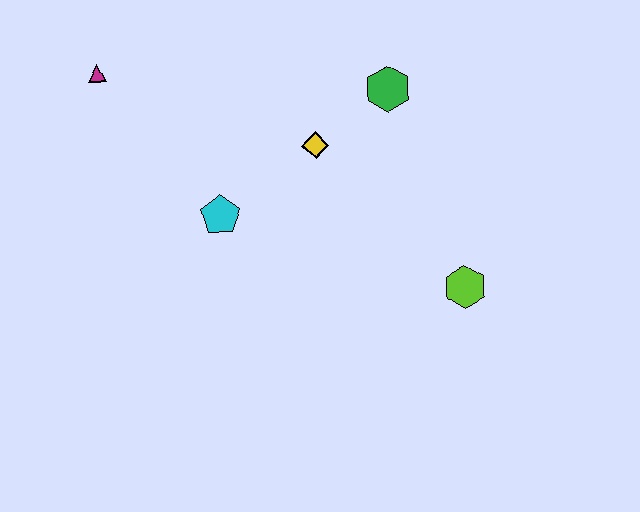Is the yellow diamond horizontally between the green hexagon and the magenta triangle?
Yes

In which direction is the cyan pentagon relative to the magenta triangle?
The cyan pentagon is below the magenta triangle.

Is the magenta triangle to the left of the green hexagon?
Yes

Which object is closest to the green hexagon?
The yellow diamond is closest to the green hexagon.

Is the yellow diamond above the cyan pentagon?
Yes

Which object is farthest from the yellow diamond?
The magenta triangle is farthest from the yellow diamond.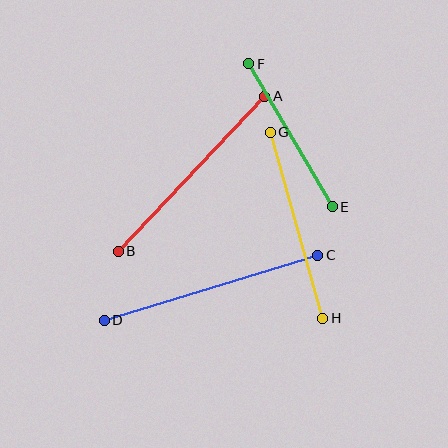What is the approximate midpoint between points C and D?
The midpoint is at approximately (211, 288) pixels.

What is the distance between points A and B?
The distance is approximately 213 pixels.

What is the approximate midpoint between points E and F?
The midpoint is at approximately (291, 135) pixels.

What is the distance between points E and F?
The distance is approximately 165 pixels.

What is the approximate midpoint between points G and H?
The midpoint is at approximately (296, 225) pixels.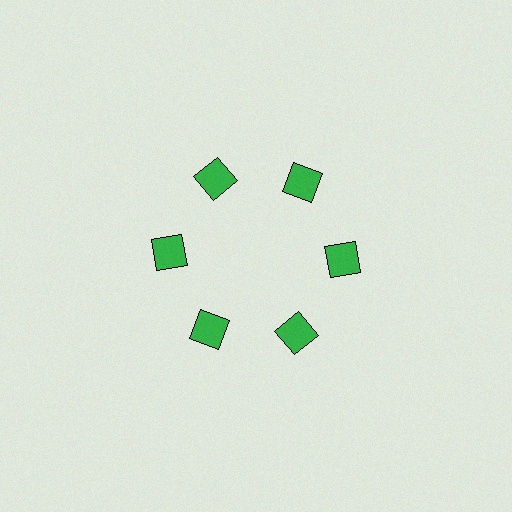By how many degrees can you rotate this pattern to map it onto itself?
The pattern maps onto itself every 60 degrees of rotation.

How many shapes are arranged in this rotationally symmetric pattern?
There are 6 shapes, arranged in 6 groups of 1.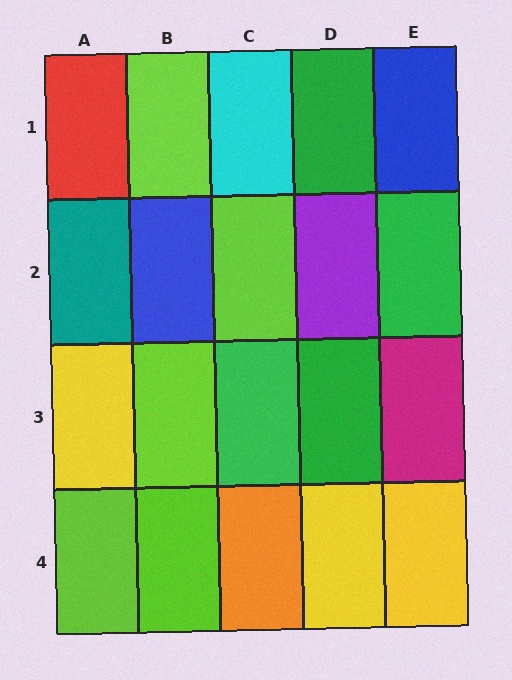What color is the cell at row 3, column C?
Green.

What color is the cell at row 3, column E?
Magenta.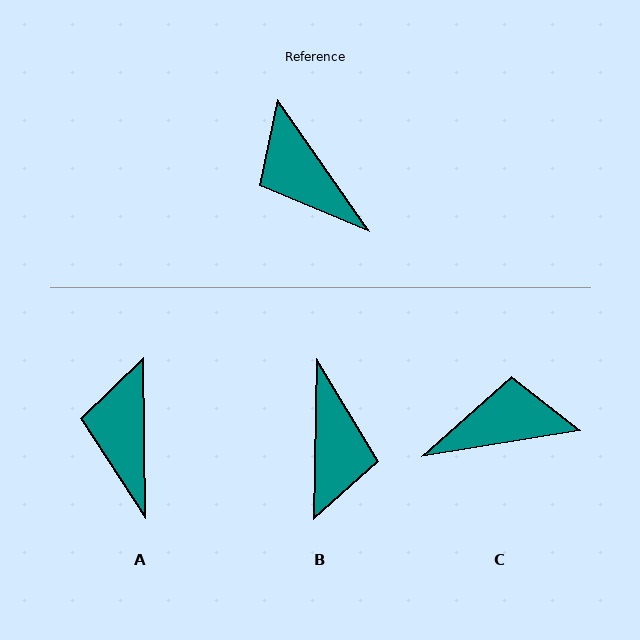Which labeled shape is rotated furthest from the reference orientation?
B, about 144 degrees away.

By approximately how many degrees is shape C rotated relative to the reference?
Approximately 116 degrees clockwise.